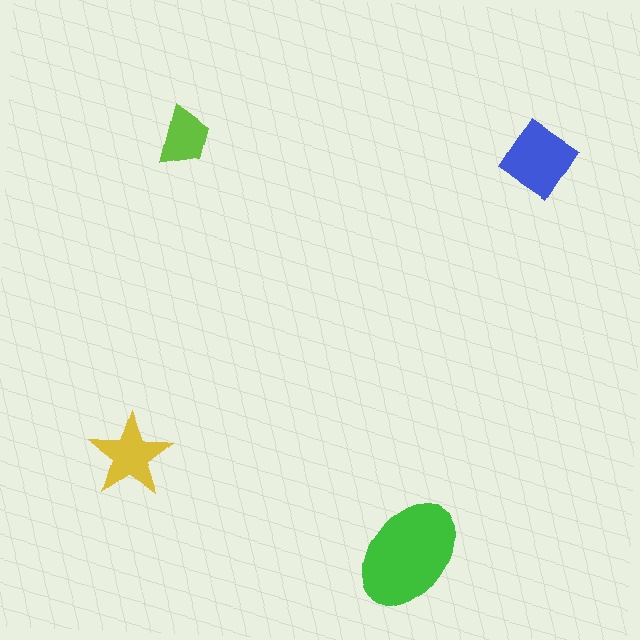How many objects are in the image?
There are 4 objects in the image.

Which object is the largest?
The green ellipse.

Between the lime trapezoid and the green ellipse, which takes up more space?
The green ellipse.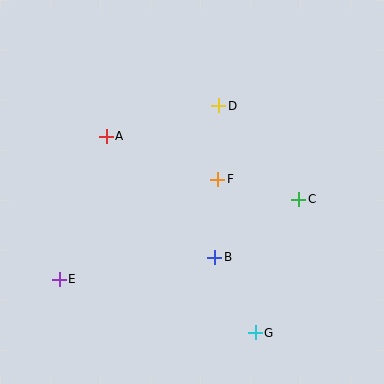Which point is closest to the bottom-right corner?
Point G is closest to the bottom-right corner.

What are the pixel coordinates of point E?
Point E is at (59, 279).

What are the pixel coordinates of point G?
Point G is at (255, 333).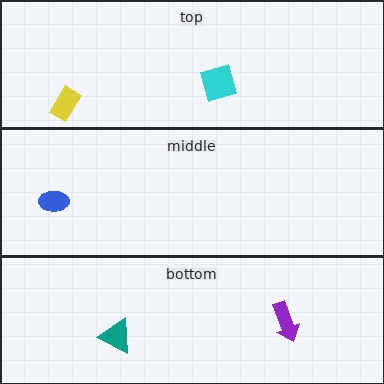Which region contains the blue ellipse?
The middle region.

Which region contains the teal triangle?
The bottom region.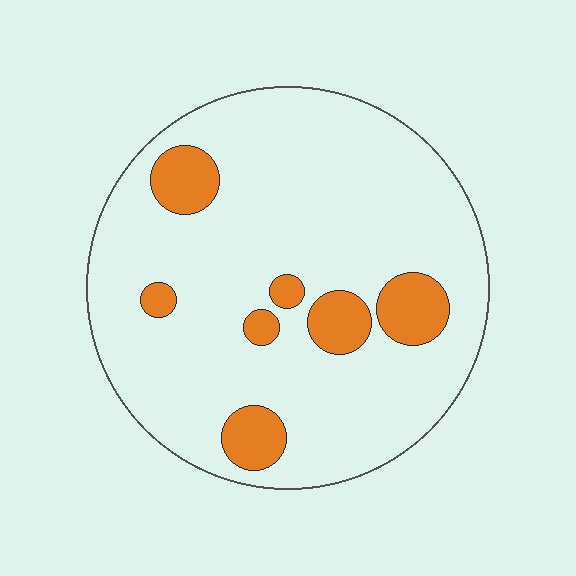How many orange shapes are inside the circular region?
7.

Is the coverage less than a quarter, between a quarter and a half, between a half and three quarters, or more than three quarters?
Less than a quarter.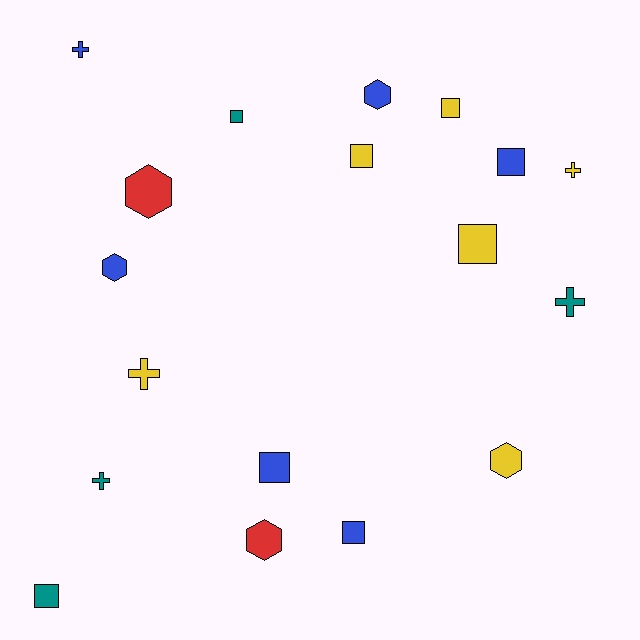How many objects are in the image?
There are 18 objects.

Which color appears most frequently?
Yellow, with 6 objects.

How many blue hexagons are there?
There are 2 blue hexagons.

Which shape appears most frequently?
Square, with 8 objects.